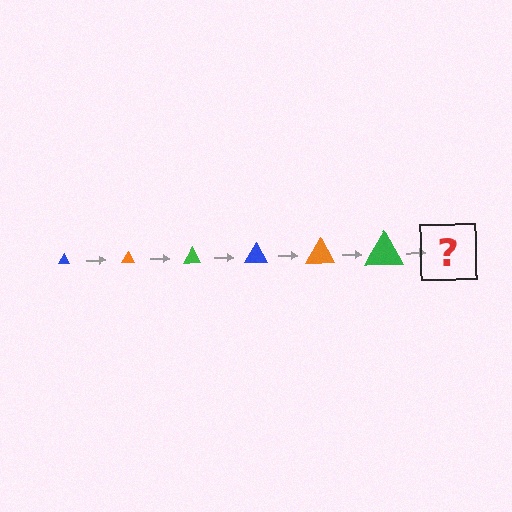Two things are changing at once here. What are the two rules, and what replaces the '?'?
The two rules are that the triangle grows larger each step and the color cycles through blue, orange, and green. The '?' should be a blue triangle, larger than the previous one.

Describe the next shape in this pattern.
It should be a blue triangle, larger than the previous one.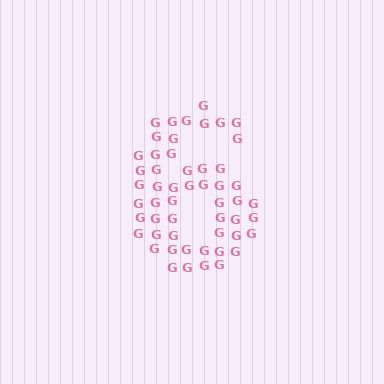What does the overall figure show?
The overall figure shows the digit 6.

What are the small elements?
The small elements are letter G's.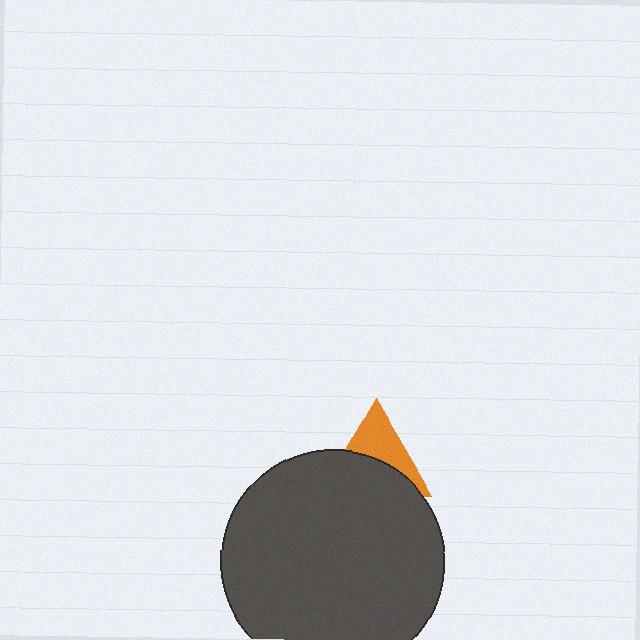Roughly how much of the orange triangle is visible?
About half of it is visible (roughly 46%).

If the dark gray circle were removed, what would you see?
You would see the complete orange triangle.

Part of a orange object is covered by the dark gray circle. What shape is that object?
It is a triangle.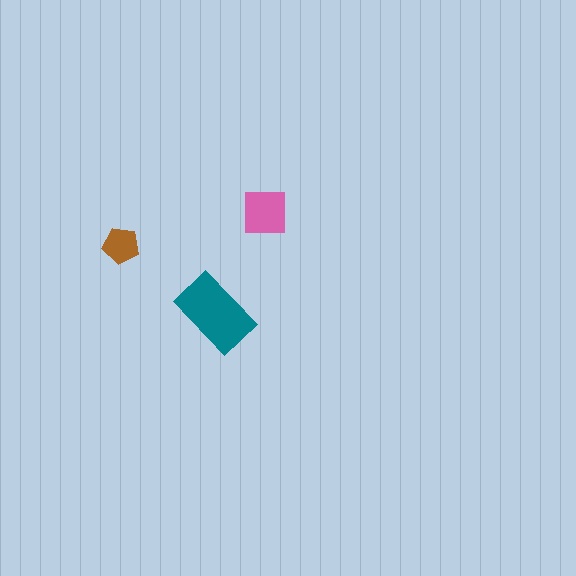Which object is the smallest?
The brown pentagon.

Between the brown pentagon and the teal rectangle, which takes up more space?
The teal rectangle.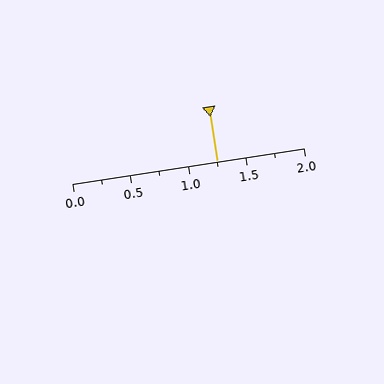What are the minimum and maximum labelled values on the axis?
The axis runs from 0.0 to 2.0.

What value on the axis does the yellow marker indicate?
The marker indicates approximately 1.25.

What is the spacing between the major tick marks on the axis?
The major ticks are spaced 0.5 apart.